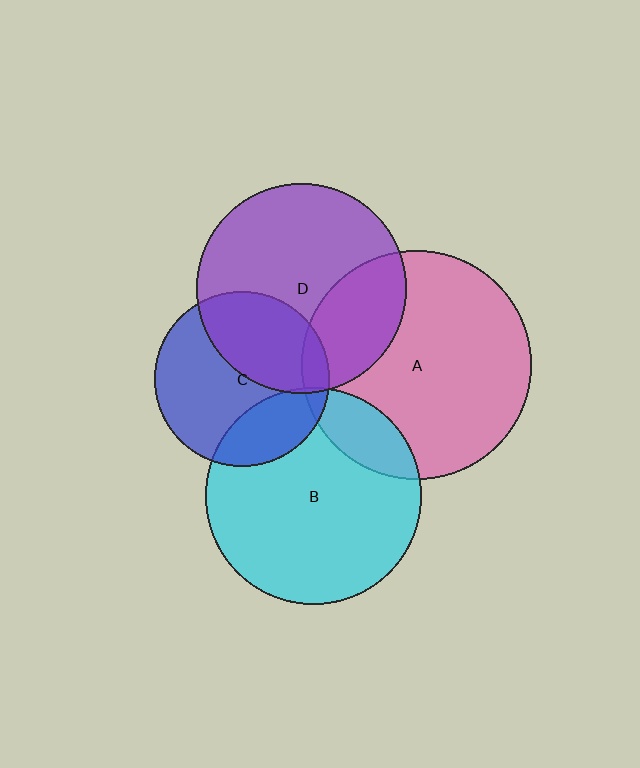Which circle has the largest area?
Circle A (pink).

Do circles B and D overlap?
Yes.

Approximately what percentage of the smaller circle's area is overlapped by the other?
Approximately 5%.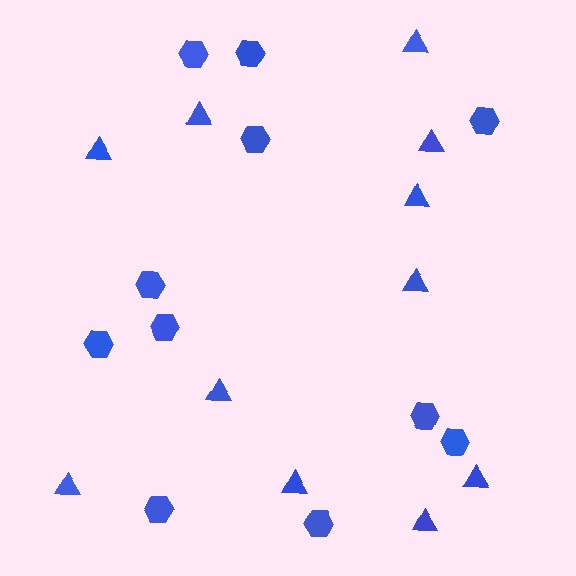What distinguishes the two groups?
There are 2 groups: one group of hexagons (11) and one group of triangles (11).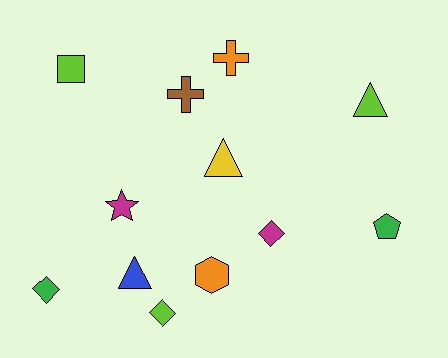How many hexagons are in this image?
There is 1 hexagon.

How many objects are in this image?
There are 12 objects.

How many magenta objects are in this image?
There are 2 magenta objects.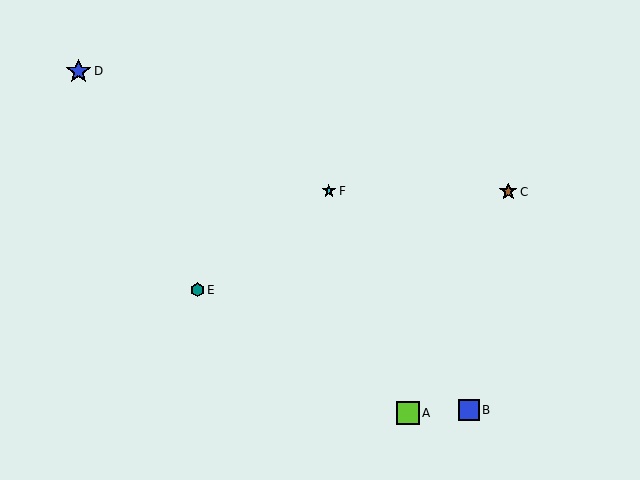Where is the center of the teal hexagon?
The center of the teal hexagon is at (197, 290).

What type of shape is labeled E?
Shape E is a teal hexagon.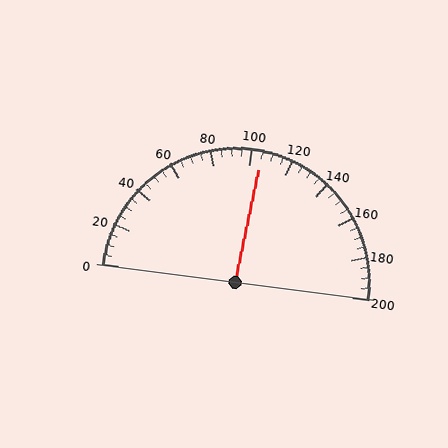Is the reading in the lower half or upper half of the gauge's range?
The reading is in the upper half of the range (0 to 200).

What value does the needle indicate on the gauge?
The needle indicates approximately 105.